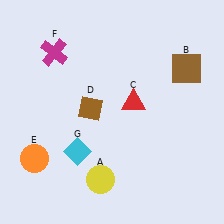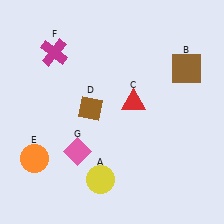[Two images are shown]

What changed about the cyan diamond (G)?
In Image 1, G is cyan. In Image 2, it changed to pink.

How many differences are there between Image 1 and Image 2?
There is 1 difference between the two images.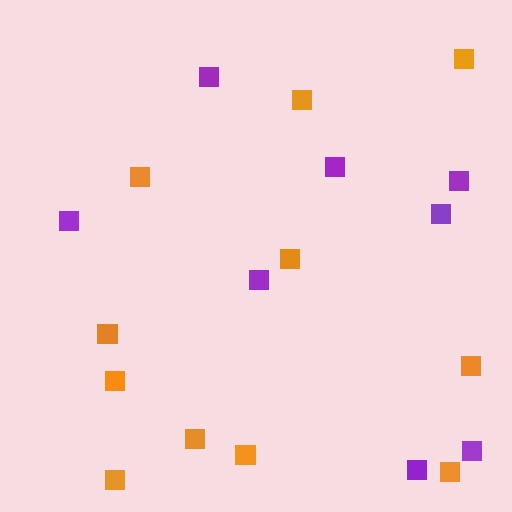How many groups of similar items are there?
There are 2 groups: one group of orange squares (11) and one group of purple squares (8).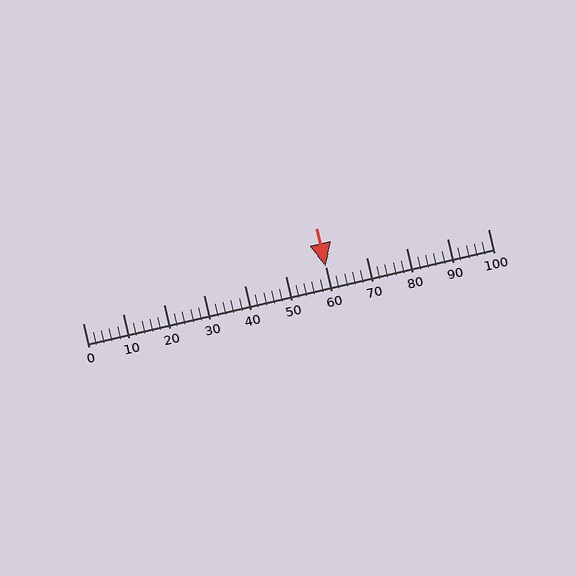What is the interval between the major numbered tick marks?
The major tick marks are spaced 10 units apart.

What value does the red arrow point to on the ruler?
The red arrow points to approximately 60.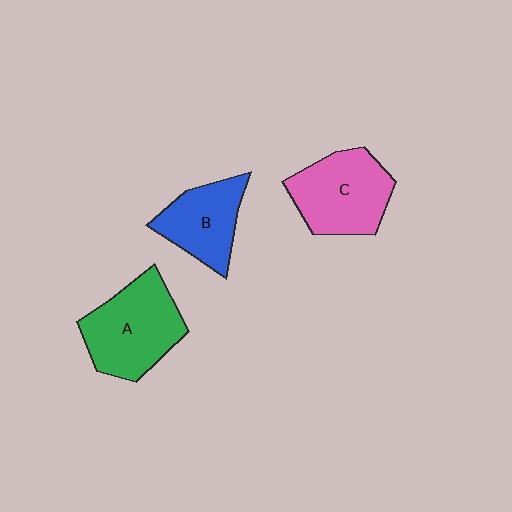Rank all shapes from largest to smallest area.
From largest to smallest: A (green), C (pink), B (blue).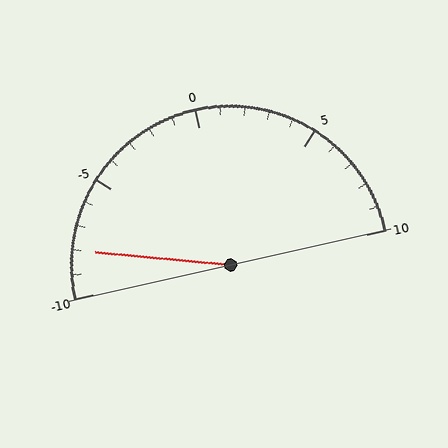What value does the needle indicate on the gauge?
The needle indicates approximately -8.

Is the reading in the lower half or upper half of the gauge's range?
The reading is in the lower half of the range (-10 to 10).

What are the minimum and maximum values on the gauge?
The gauge ranges from -10 to 10.